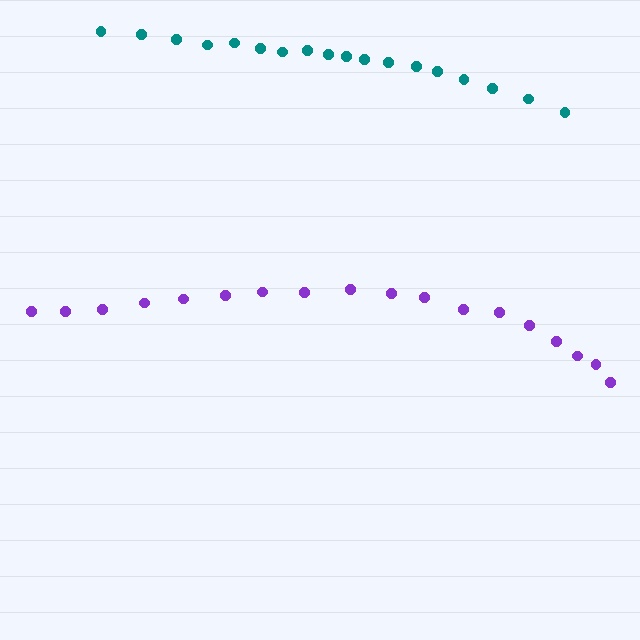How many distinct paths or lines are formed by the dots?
There are 2 distinct paths.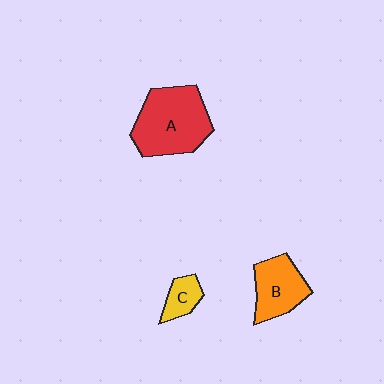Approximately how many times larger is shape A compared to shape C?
Approximately 3.4 times.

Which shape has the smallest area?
Shape C (yellow).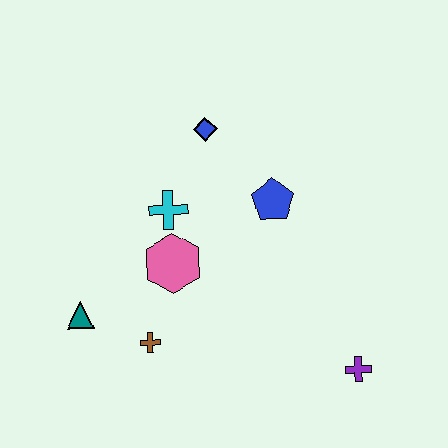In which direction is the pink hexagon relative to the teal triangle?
The pink hexagon is to the right of the teal triangle.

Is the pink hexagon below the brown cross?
No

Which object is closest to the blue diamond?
The cyan cross is closest to the blue diamond.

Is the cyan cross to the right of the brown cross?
Yes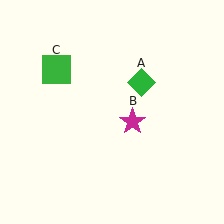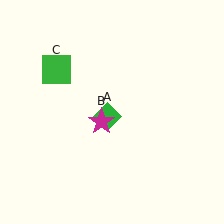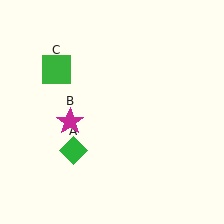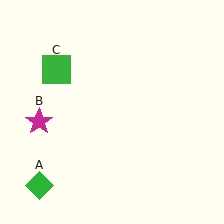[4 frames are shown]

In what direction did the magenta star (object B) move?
The magenta star (object B) moved left.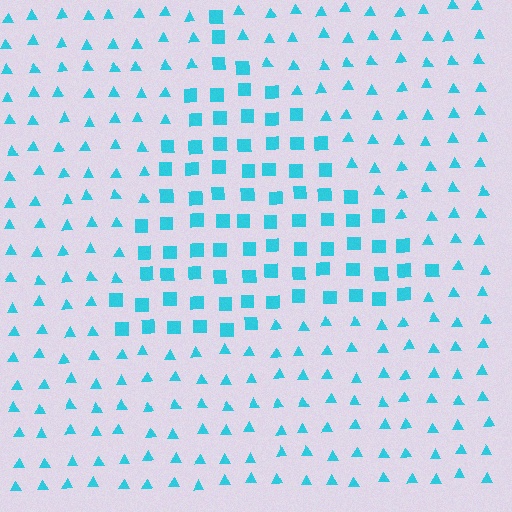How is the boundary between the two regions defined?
The boundary is defined by a change in element shape: squares inside vs. triangles outside. All elements share the same color and spacing.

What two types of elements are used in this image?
The image uses squares inside the triangle region and triangles outside it.